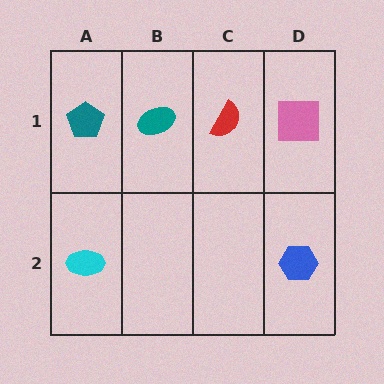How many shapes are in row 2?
2 shapes.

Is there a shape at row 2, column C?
No, that cell is empty.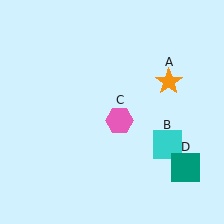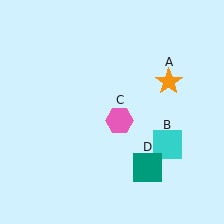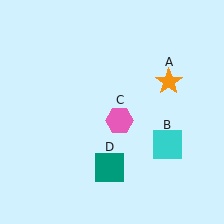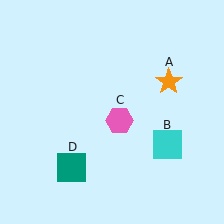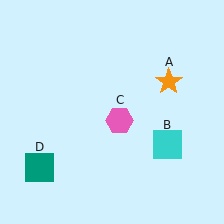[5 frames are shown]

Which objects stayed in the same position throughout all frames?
Orange star (object A) and cyan square (object B) and pink hexagon (object C) remained stationary.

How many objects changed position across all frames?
1 object changed position: teal square (object D).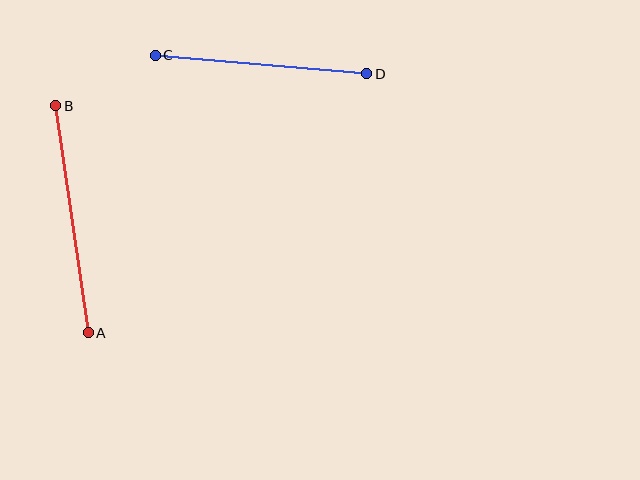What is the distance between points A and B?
The distance is approximately 229 pixels.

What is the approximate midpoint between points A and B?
The midpoint is at approximately (72, 219) pixels.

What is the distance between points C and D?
The distance is approximately 212 pixels.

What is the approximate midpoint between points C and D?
The midpoint is at approximately (261, 64) pixels.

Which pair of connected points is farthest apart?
Points A and B are farthest apart.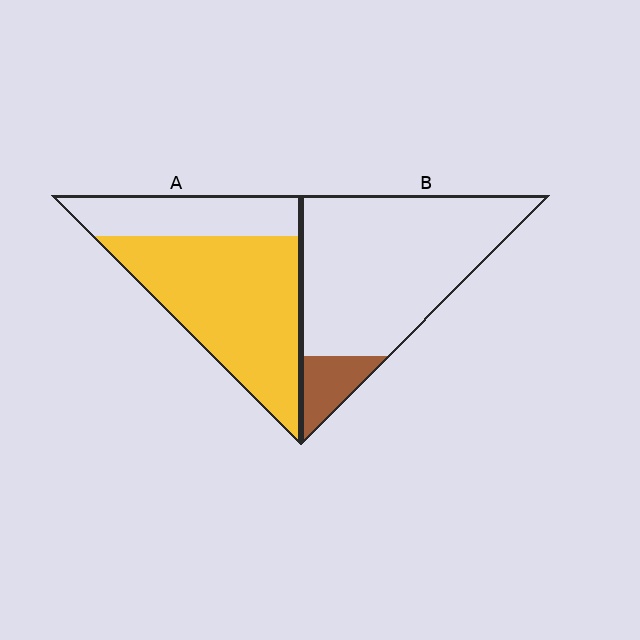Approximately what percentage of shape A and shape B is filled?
A is approximately 70% and B is approximately 15%.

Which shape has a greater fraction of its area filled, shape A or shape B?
Shape A.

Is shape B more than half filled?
No.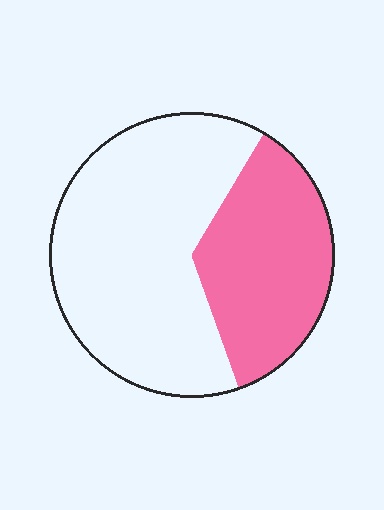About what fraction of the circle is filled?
About three eighths (3/8).